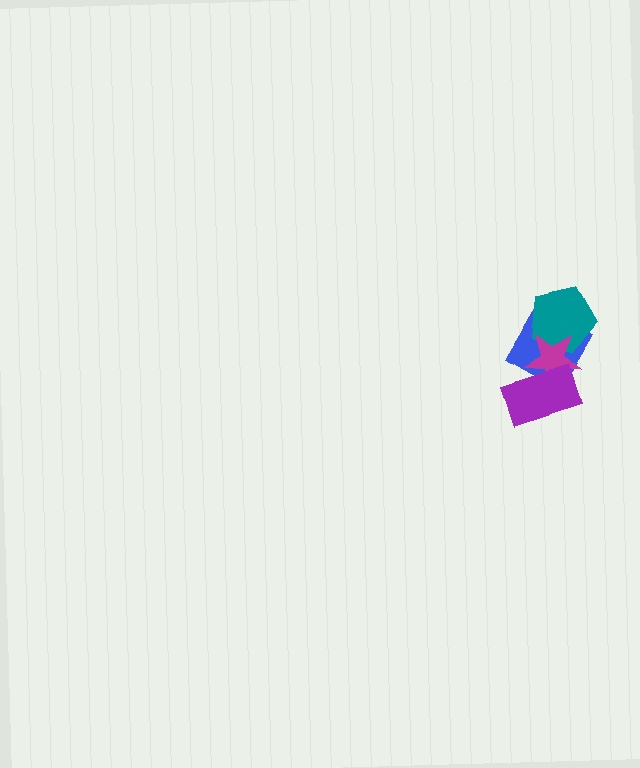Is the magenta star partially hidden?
Yes, it is partially covered by another shape.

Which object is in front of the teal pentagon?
The magenta star is in front of the teal pentagon.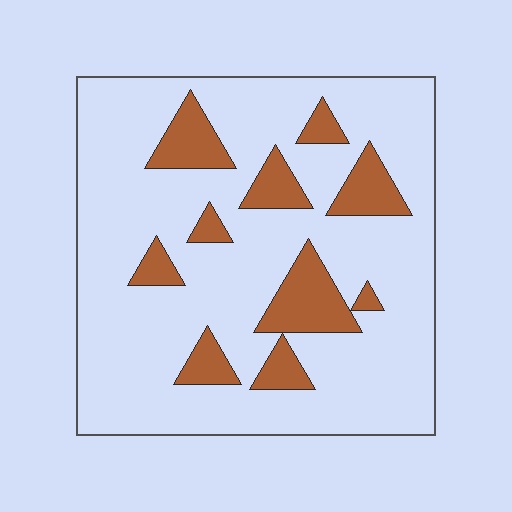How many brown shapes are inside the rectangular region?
10.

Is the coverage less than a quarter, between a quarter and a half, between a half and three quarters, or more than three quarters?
Less than a quarter.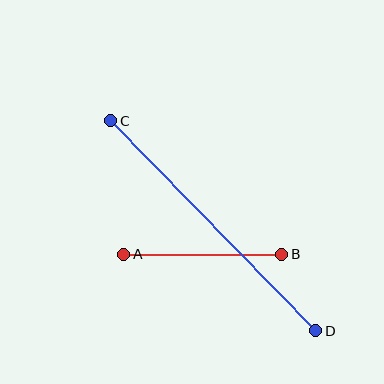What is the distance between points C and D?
The distance is approximately 293 pixels.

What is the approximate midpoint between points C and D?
The midpoint is at approximately (213, 226) pixels.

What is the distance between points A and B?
The distance is approximately 158 pixels.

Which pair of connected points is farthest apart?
Points C and D are farthest apart.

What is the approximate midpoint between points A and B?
The midpoint is at approximately (203, 254) pixels.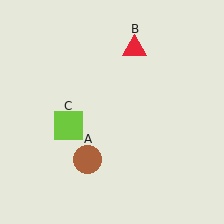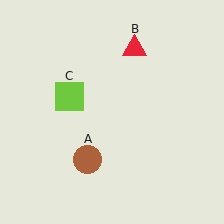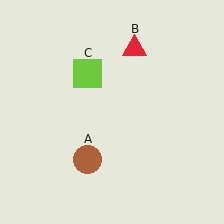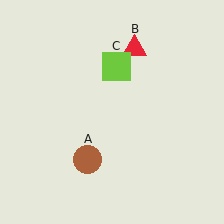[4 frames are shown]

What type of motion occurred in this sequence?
The lime square (object C) rotated clockwise around the center of the scene.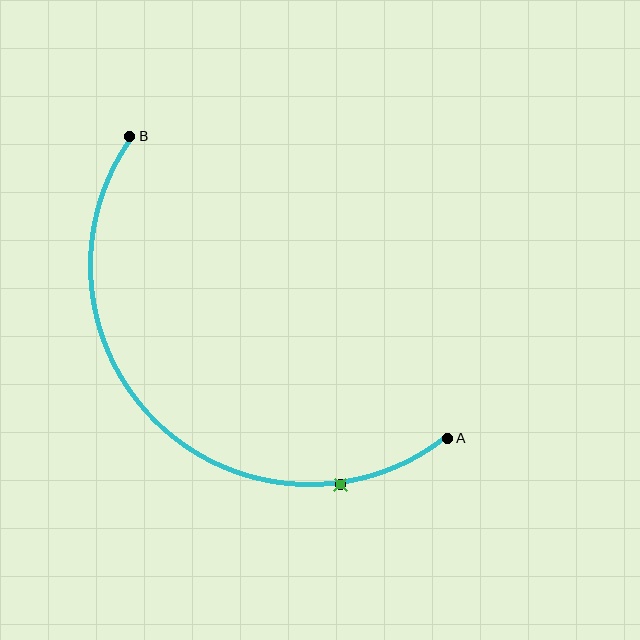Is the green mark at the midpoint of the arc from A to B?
No. The green mark lies on the arc but is closer to endpoint A. The arc midpoint would be at the point on the curve equidistant along the arc from both A and B.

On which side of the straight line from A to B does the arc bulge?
The arc bulges below and to the left of the straight line connecting A and B.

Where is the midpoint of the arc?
The arc midpoint is the point on the curve farthest from the straight line joining A and B. It sits below and to the left of that line.